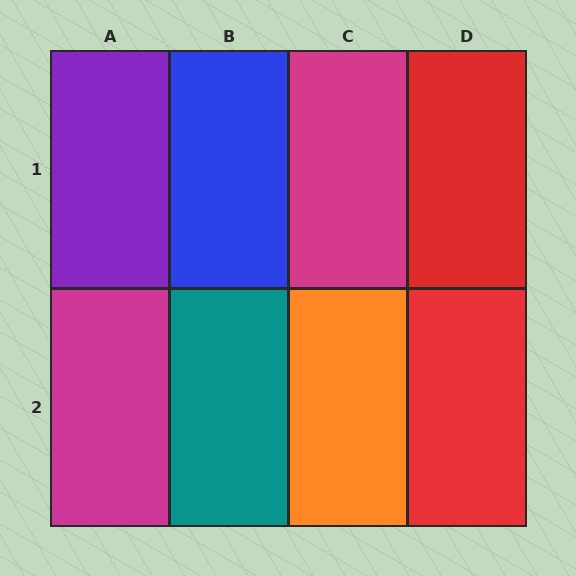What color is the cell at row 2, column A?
Magenta.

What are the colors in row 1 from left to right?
Purple, blue, magenta, red.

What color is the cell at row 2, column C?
Orange.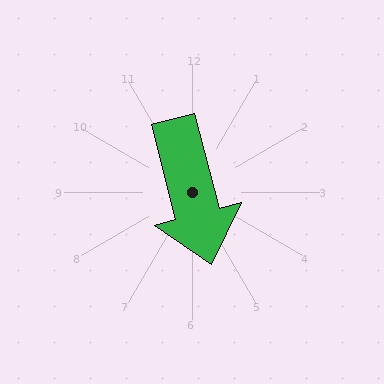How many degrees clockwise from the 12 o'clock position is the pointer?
Approximately 165 degrees.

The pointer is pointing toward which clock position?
Roughly 6 o'clock.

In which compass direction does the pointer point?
South.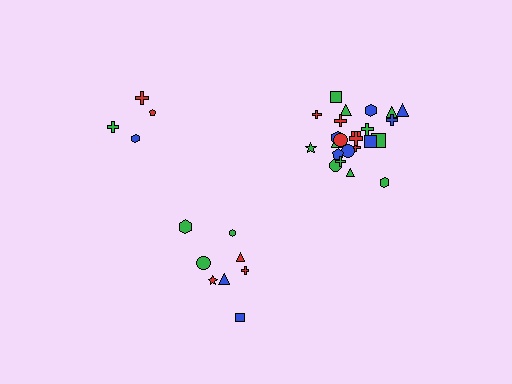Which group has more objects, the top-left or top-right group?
The top-right group.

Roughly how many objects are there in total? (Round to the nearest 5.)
Roughly 35 objects in total.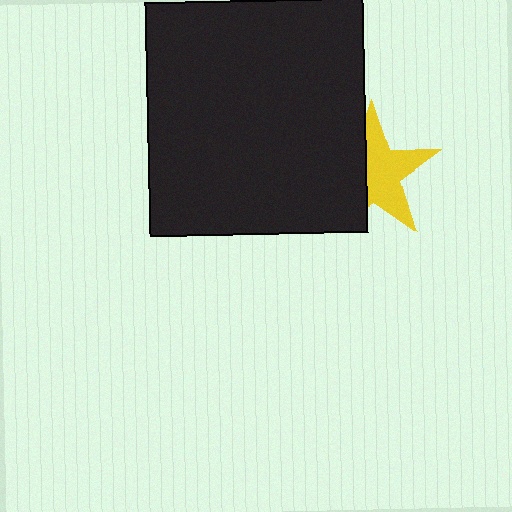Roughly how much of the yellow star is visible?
About half of it is visible (roughly 57%).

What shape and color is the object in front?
The object in front is a black rectangle.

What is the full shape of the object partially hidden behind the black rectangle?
The partially hidden object is a yellow star.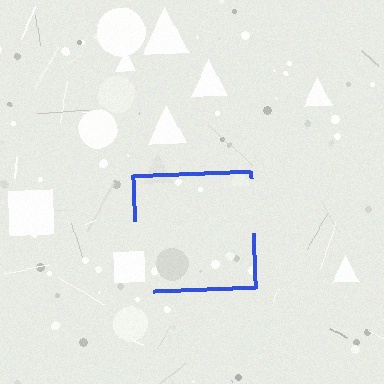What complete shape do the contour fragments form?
The contour fragments form a square.